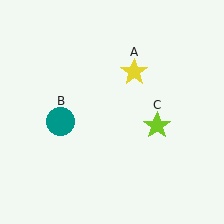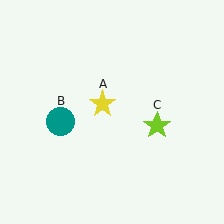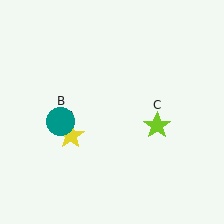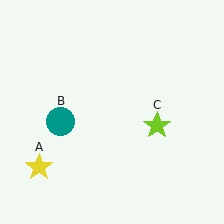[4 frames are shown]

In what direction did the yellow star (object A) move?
The yellow star (object A) moved down and to the left.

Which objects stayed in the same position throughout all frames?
Teal circle (object B) and lime star (object C) remained stationary.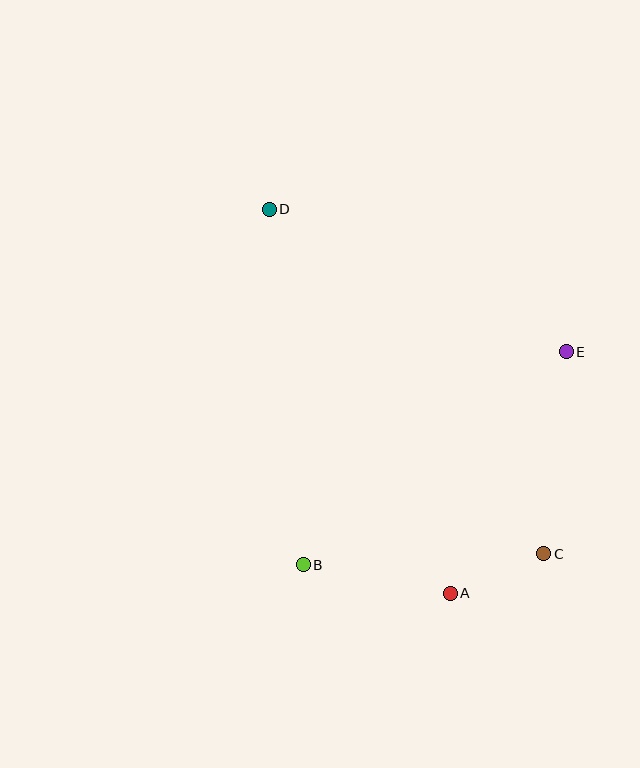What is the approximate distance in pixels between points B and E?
The distance between B and E is approximately 338 pixels.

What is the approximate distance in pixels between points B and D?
The distance between B and D is approximately 357 pixels.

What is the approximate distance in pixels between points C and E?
The distance between C and E is approximately 203 pixels.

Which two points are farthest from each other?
Points C and D are farthest from each other.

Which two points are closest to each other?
Points A and C are closest to each other.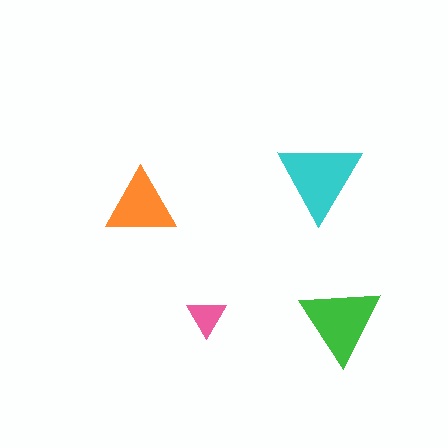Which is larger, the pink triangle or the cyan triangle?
The cyan one.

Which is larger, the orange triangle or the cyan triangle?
The cyan one.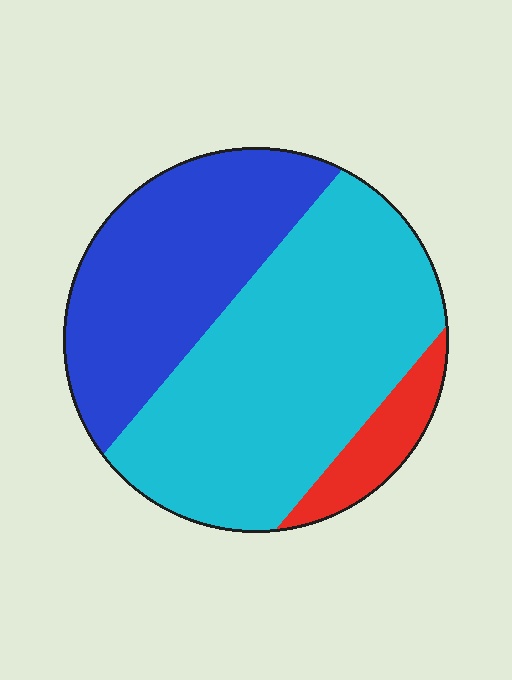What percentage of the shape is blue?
Blue takes up between a quarter and a half of the shape.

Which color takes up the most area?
Cyan, at roughly 55%.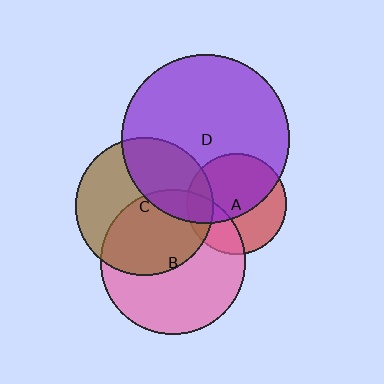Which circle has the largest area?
Circle D (purple).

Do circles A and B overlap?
Yes.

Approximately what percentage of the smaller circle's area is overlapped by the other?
Approximately 30%.